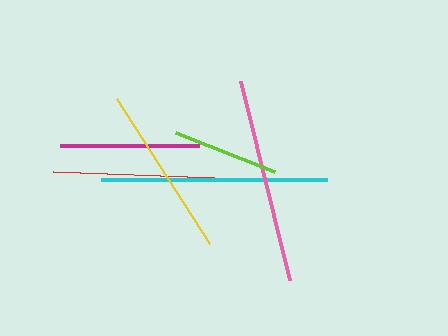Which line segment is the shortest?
The lime line is the shortest at approximately 106 pixels.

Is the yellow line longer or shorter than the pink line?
The pink line is longer than the yellow line.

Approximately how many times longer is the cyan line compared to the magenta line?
The cyan line is approximately 1.6 times the length of the magenta line.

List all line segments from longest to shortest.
From longest to shortest: cyan, pink, yellow, red, magenta, lime.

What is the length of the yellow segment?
The yellow segment is approximately 173 pixels long.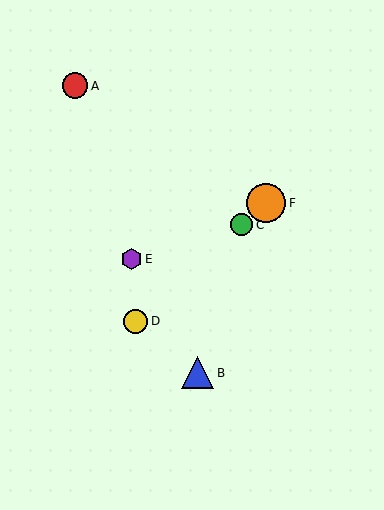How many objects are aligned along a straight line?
3 objects (C, D, F) are aligned along a straight line.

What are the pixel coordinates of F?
Object F is at (266, 203).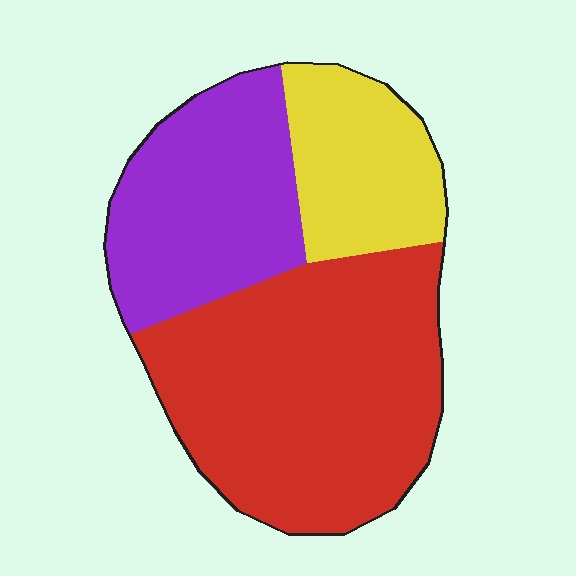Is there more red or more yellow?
Red.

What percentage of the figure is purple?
Purple covers roughly 30% of the figure.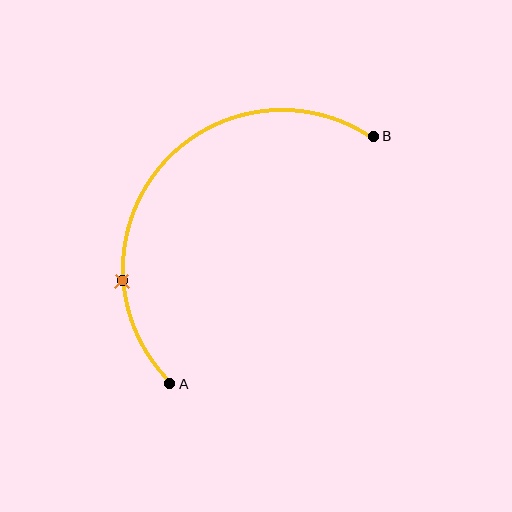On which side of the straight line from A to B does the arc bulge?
The arc bulges above and to the left of the straight line connecting A and B.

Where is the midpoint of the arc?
The arc midpoint is the point on the curve farthest from the straight line joining A and B. It sits above and to the left of that line.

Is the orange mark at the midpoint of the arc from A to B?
No. The orange mark lies on the arc but is closer to endpoint A. The arc midpoint would be at the point on the curve equidistant along the arc from both A and B.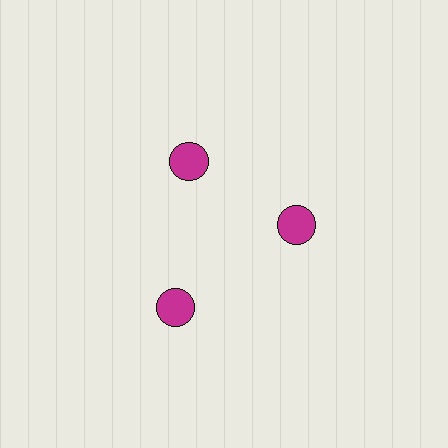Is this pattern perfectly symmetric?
No. The 3 magenta circles are arranged in a ring, but one element near the 7 o'clock position is pushed outward from the center, breaking the 3-fold rotational symmetry.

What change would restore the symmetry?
The symmetry would be restored by moving it inward, back onto the ring so that all 3 circles sit at equal angles and equal distance from the center.